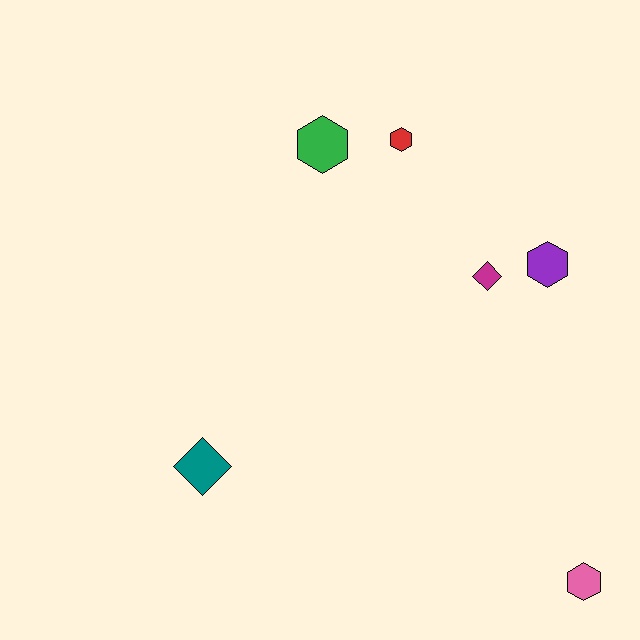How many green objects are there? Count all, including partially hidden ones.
There is 1 green object.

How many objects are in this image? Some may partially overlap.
There are 6 objects.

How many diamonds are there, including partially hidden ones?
There are 2 diamonds.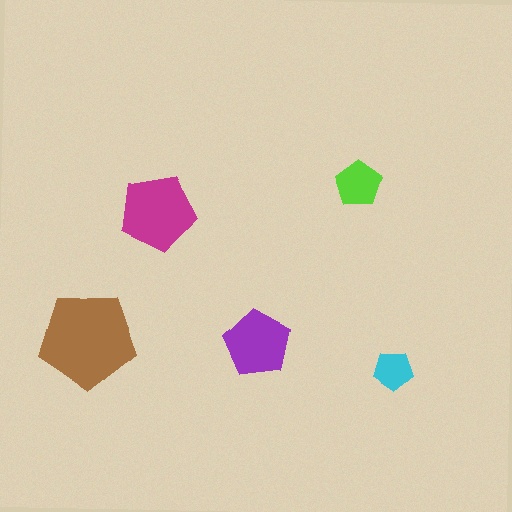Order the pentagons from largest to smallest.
the brown one, the magenta one, the purple one, the lime one, the cyan one.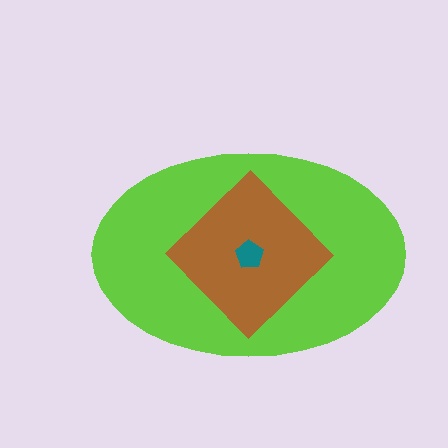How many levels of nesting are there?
3.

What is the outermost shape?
The lime ellipse.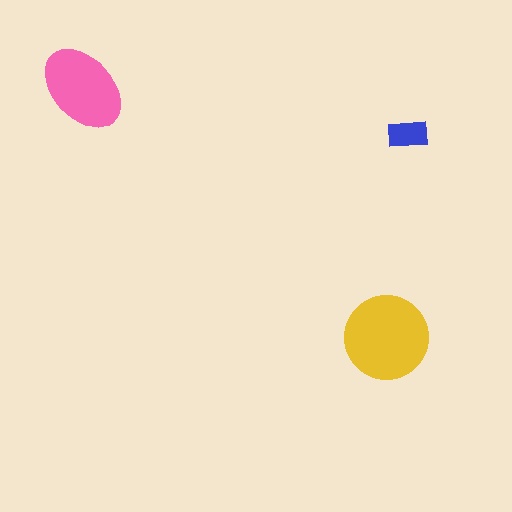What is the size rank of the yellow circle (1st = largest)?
1st.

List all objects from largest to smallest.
The yellow circle, the pink ellipse, the blue rectangle.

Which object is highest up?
The pink ellipse is topmost.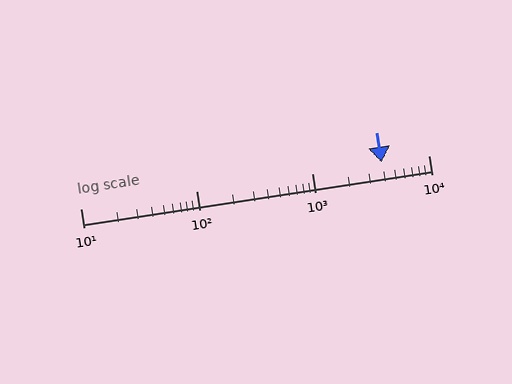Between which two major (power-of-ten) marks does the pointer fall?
The pointer is between 1000 and 10000.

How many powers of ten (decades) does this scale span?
The scale spans 3 decades, from 10 to 10000.